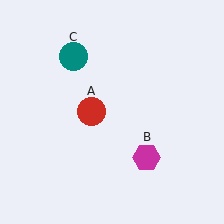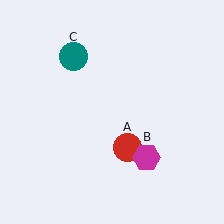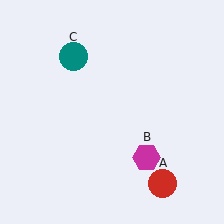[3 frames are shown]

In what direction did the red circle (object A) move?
The red circle (object A) moved down and to the right.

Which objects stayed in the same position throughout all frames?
Magenta hexagon (object B) and teal circle (object C) remained stationary.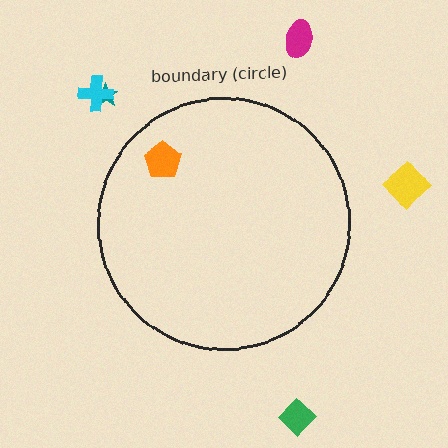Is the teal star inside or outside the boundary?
Outside.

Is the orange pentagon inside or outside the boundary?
Inside.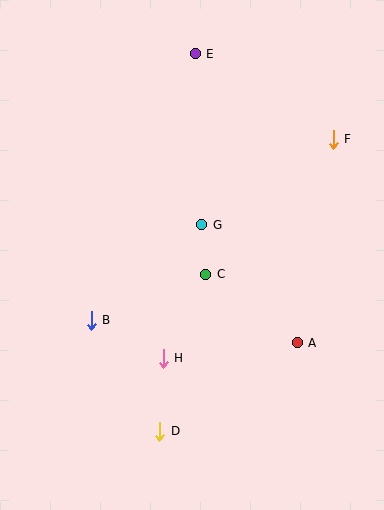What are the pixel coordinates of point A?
Point A is at (297, 343).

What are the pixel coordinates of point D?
Point D is at (160, 431).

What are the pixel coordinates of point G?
Point G is at (202, 225).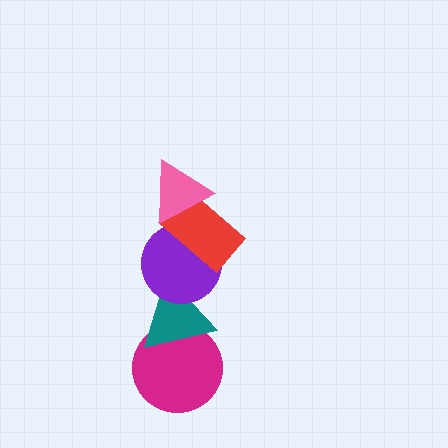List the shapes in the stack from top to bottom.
From top to bottom: the pink triangle, the red rectangle, the purple circle, the teal triangle, the magenta circle.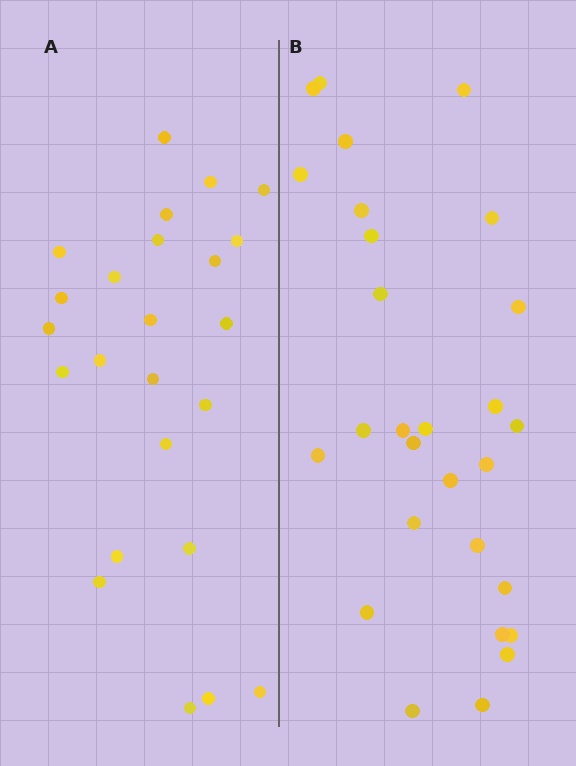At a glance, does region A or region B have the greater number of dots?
Region B (the right region) has more dots.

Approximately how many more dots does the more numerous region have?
Region B has about 4 more dots than region A.